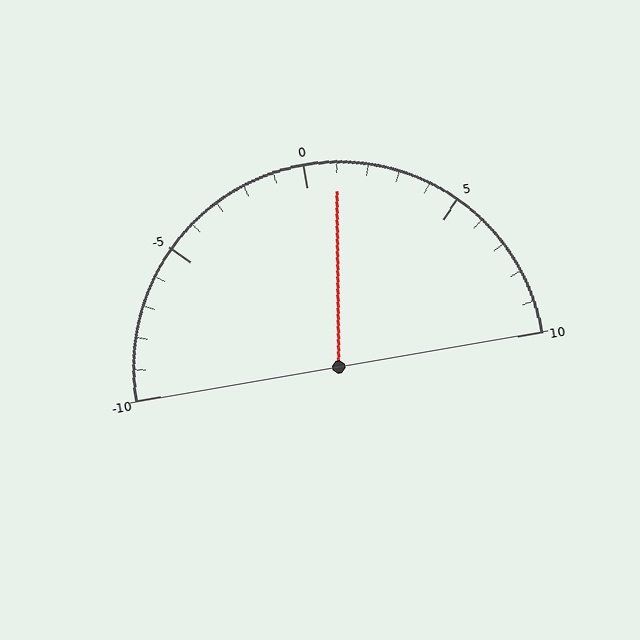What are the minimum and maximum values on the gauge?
The gauge ranges from -10 to 10.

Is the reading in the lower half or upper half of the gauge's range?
The reading is in the upper half of the range (-10 to 10).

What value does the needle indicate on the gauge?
The needle indicates approximately 1.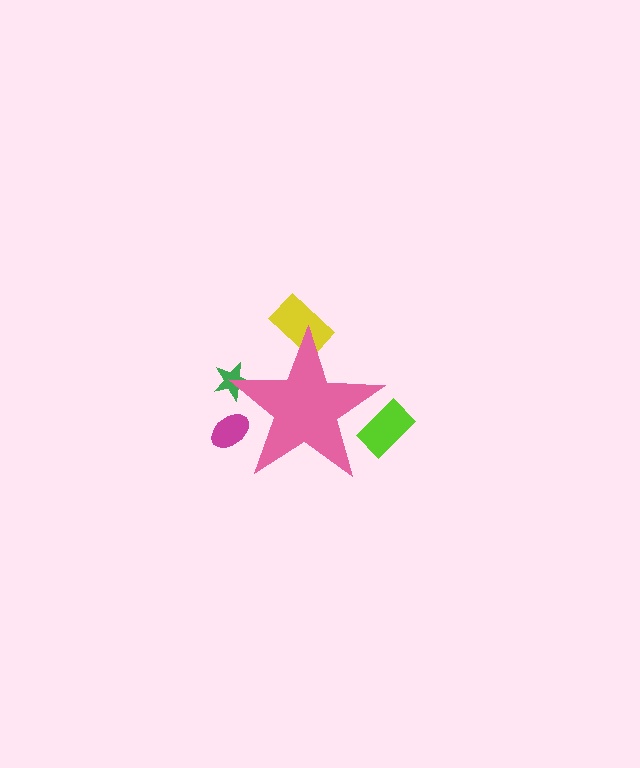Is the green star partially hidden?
Yes, the green star is partially hidden behind the pink star.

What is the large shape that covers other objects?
A pink star.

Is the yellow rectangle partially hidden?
Yes, the yellow rectangle is partially hidden behind the pink star.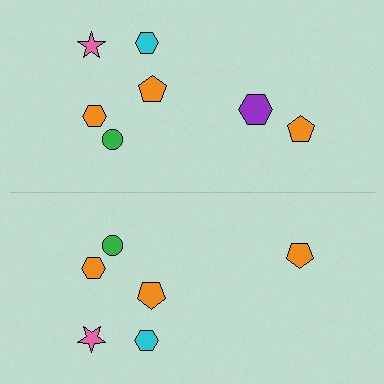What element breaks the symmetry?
A purple hexagon is missing from the bottom side.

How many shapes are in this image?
There are 13 shapes in this image.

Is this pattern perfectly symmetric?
No, the pattern is not perfectly symmetric. A purple hexagon is missing from the bottom side.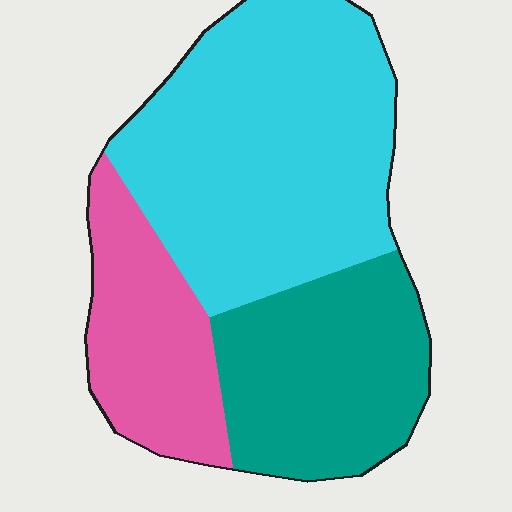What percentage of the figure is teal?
Teal covers around 30% of the figure.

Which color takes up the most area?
Cyan, at roughly 50%.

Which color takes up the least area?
Pink, at roughly 20%.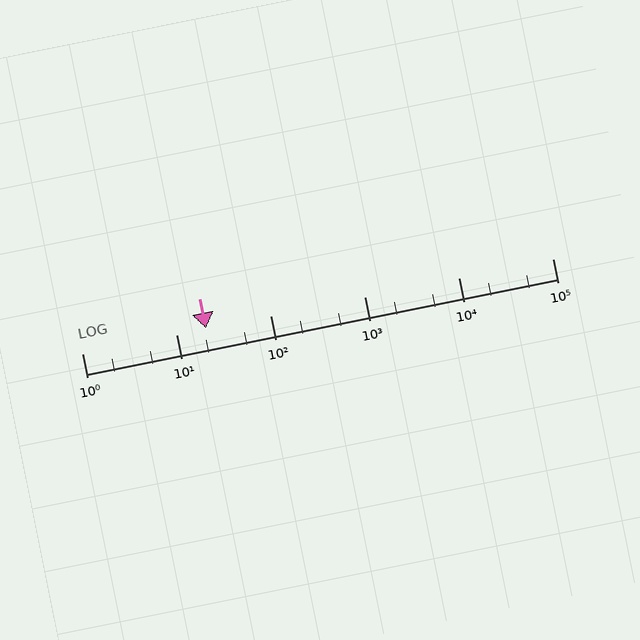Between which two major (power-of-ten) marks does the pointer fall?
The pointer is between 10 and 100.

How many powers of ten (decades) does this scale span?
The scale spans 5 decades, from 1 to 100000.